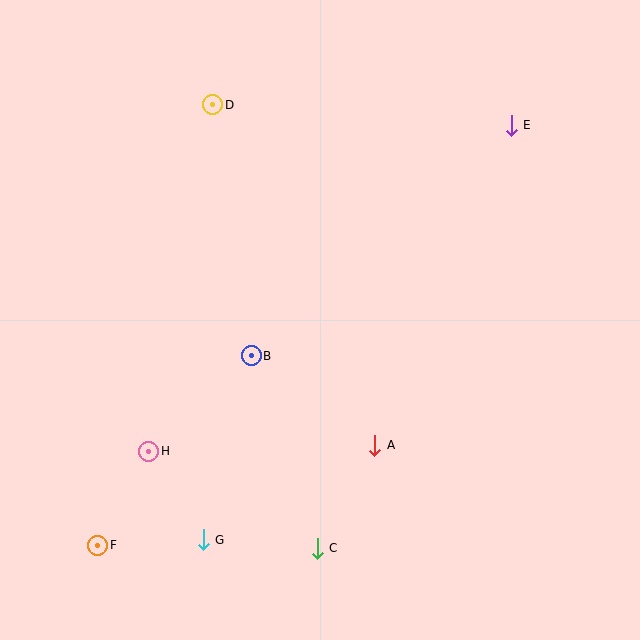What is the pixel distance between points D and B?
The distance between D and B is 254 pixels.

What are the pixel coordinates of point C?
Point C is at (317, 548).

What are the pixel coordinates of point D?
Point D is at (213, 105).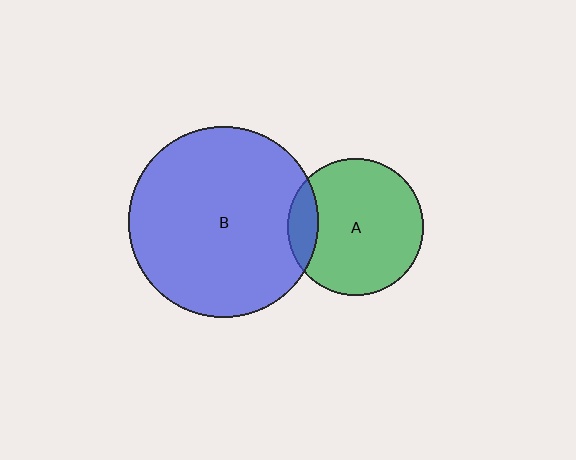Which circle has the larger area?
Circle B (blue).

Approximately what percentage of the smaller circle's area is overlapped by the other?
Approximately 15%.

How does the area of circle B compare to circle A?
Approximately 1.9 times.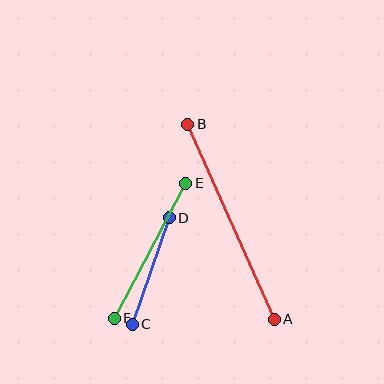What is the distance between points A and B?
The distance is approximately 214 pixels.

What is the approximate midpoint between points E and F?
The midpoint is at approximately (150, 251) pixels.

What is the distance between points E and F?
The distance is approximately 153 pixels.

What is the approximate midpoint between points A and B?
The midpoint is at approximately (231, 222) pixels.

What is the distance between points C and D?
The distance is approximately 113 pixels.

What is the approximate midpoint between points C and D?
The midpoint is at approximately (151, 271) pixels.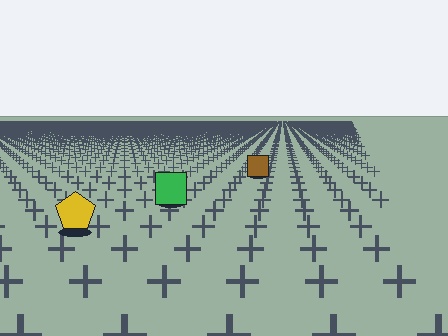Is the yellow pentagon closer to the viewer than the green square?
Yes. The yellow pentagon is closer — you can tell from the texture gradient: the ground texture is coarser near it.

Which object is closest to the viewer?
The yellow pentagon is closest. The texture marks near it are larger and more spread out.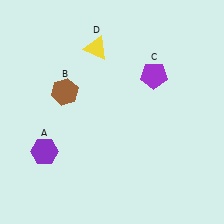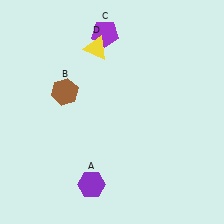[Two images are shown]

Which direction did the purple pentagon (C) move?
The purple pentagon (C) moved left.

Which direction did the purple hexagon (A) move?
The purple hexagon (A) moved right.